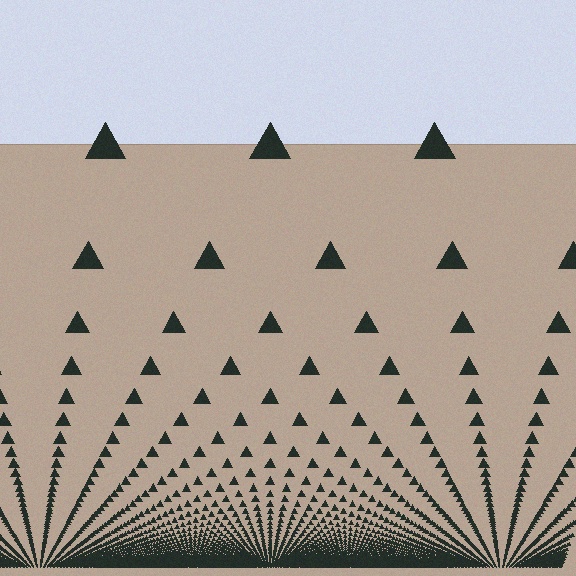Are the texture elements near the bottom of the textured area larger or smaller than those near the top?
Smaller. The gradient is inverted — elements near the bottom are smaller and denser.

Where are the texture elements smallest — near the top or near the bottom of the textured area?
Near the bottom.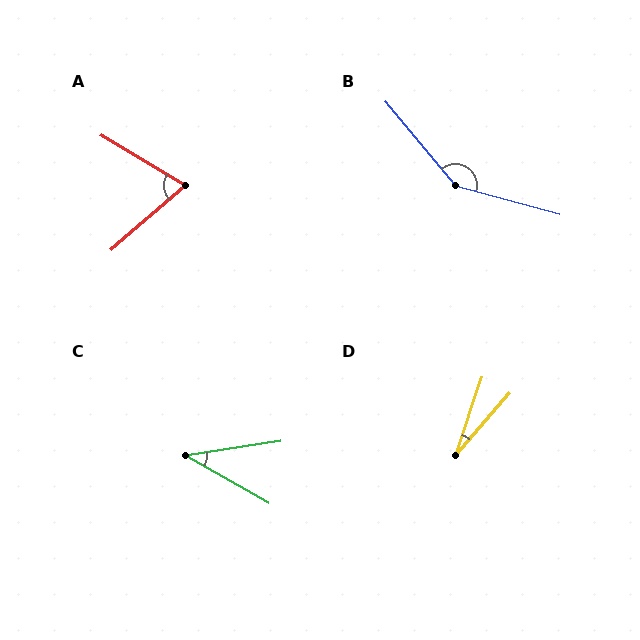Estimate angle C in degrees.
Approximately 38 degrees.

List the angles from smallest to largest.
D (23°), C (38°), A (71°), B (145°).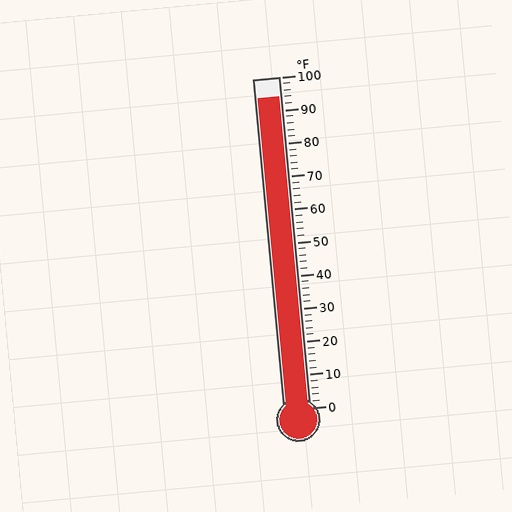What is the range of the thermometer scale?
The thermometer scale ranges from 0°F to 100°F.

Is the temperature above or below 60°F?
The temperature is above 60°F.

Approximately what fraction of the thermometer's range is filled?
The thermometer is filled to approximately 95% of its range.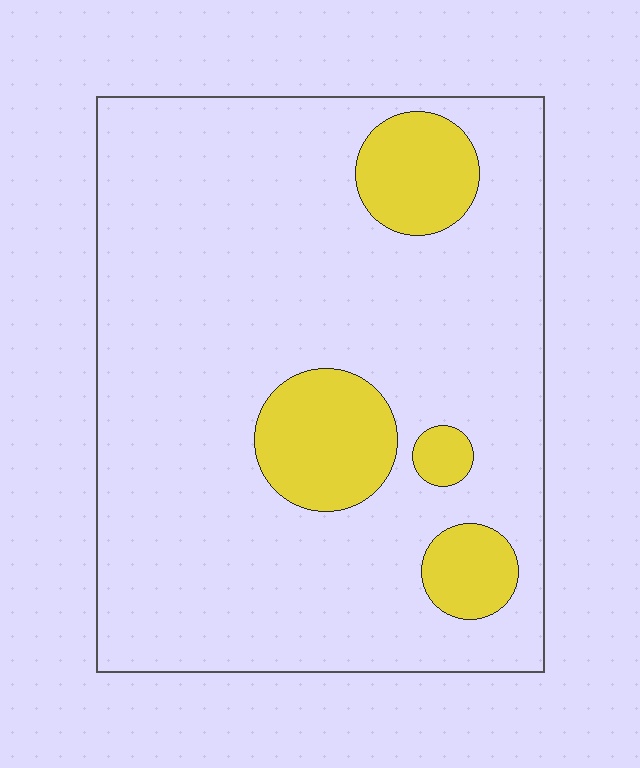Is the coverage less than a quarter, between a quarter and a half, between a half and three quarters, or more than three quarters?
Less than a quarter.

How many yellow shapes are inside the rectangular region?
4.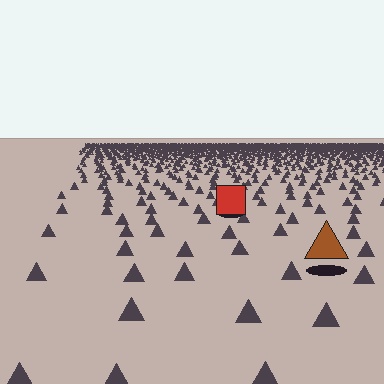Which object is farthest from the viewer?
The red square is farthest from the viewer. It appears smaller and the ground texture around it is denser.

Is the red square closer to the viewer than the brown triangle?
No. The brown triangle is closer — you can tell from the texture gradient: the ground texture is coarser near it.